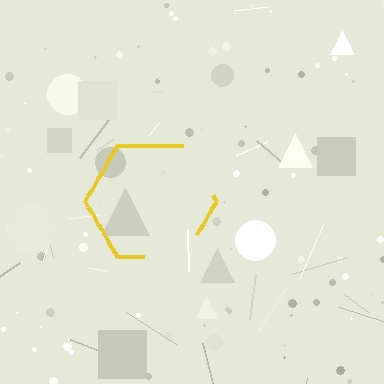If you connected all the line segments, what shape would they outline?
They would outline a hexagon.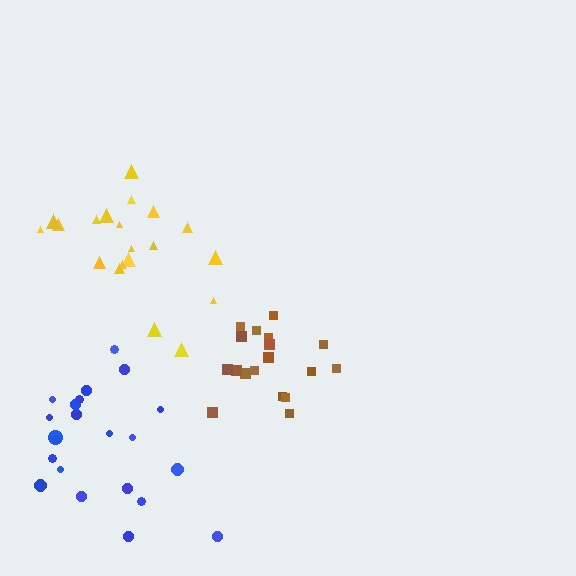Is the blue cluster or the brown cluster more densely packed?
Brown.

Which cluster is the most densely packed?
Brown.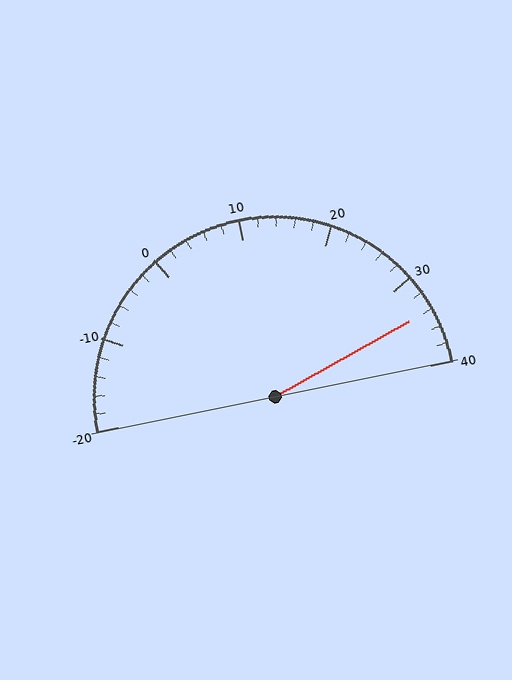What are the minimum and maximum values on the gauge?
The gauge ranges from -20 to 40.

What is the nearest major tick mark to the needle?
The nearest major tick mark is 30.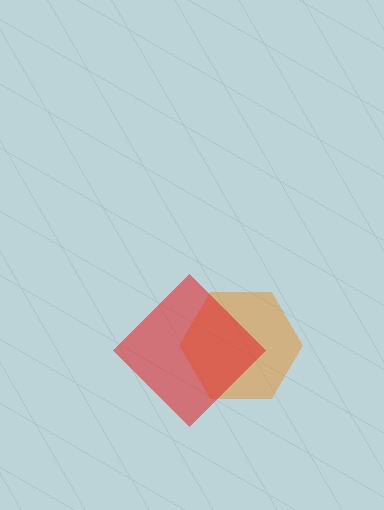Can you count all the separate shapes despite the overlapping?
Yes, there are 2 separate shapes.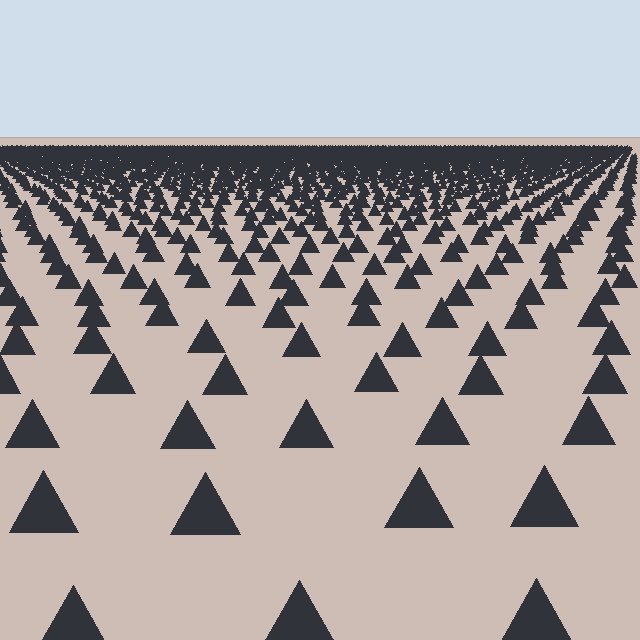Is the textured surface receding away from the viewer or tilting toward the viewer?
The surface is receding away from the viewer. Texture elements get smaller and denser toward the top.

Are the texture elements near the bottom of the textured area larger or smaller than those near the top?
Larger. Near the bottom, elements are closer to the viewer and appear at a bigger on-screen size.